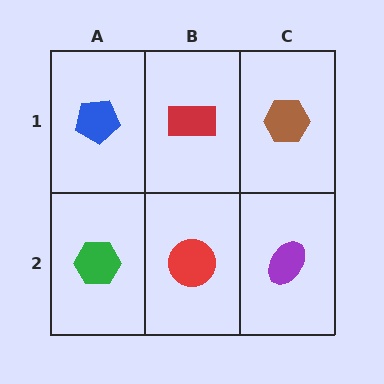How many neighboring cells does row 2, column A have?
2.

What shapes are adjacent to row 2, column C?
A brown hexagon (row 1, column C), a red circle (row 2, column B).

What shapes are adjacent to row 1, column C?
A purple ellipse (row 2, column C), a red rectangle (row 1, column B).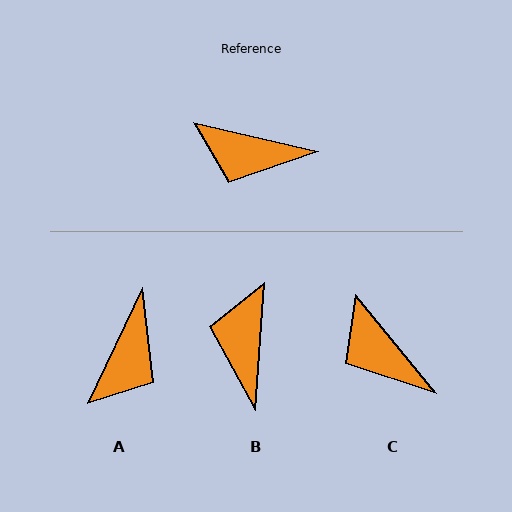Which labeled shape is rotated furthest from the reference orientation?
B, about 81 degrees away.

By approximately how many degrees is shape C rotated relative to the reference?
Approximately 38 degrees clockwise.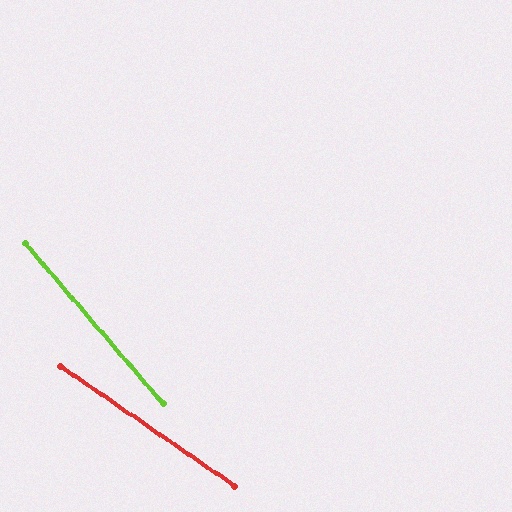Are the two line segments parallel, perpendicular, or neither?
Neither parallel nor perpendicular — they differ by about 15°.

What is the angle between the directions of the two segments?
Approximately 15 degrees.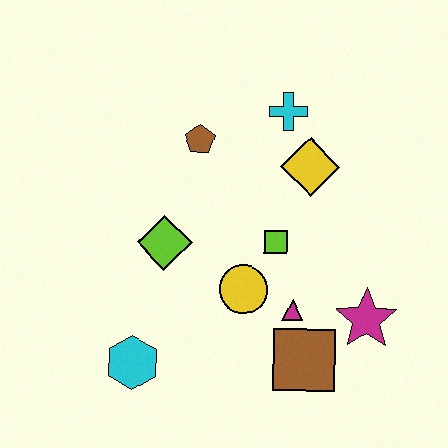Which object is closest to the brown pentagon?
The cyan cross is closest to the brown pentagon.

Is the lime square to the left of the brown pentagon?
No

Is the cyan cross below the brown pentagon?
No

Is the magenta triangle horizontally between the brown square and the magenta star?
No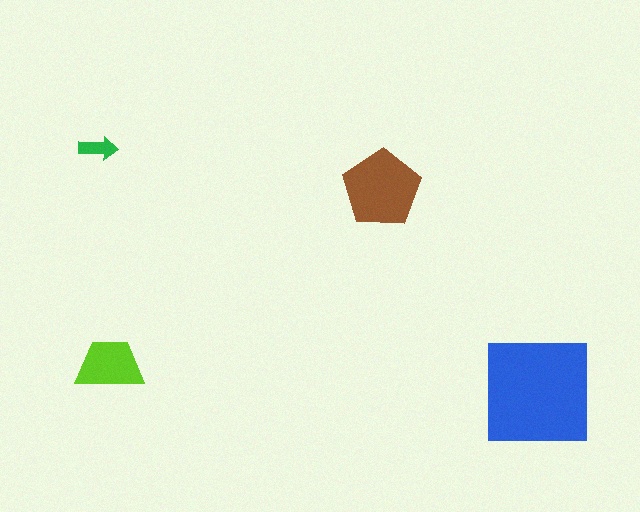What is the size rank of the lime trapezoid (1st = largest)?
3rd.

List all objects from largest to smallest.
The blue square, the brown pentagon, the lime trapezoid, the green arrow.